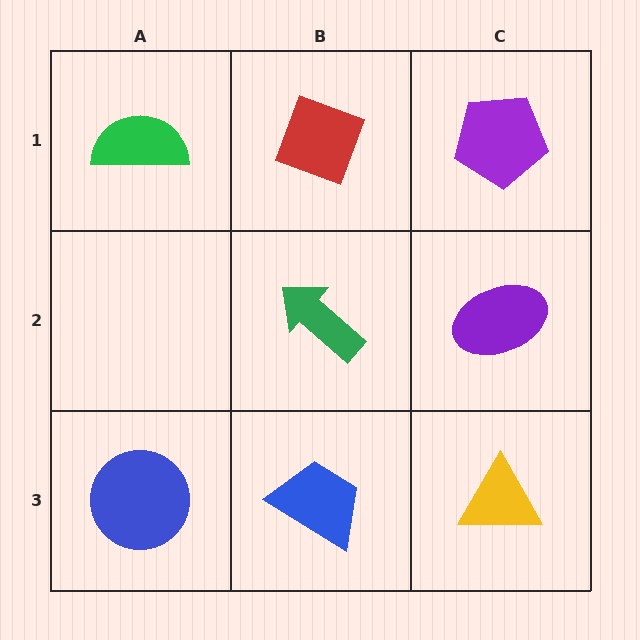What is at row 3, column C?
A yellow triangle.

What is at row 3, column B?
A blue trapezoid.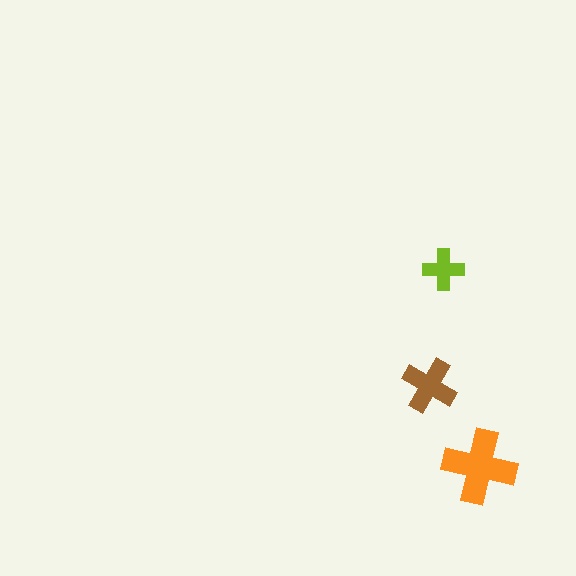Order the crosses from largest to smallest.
the orange one, the brown one, the lime one.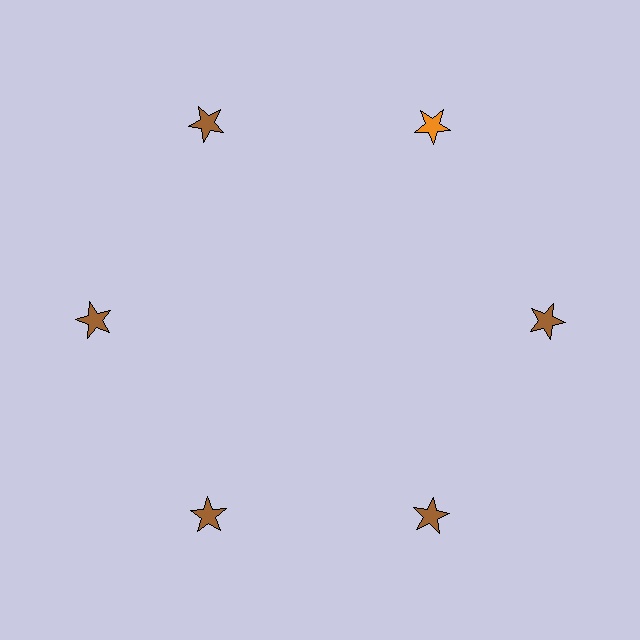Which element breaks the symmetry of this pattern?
The orange star at roughly the 1 o'clock position breaks the symmetry. All other shapes are brown stars.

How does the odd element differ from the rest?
It has a different color: orange instead of brown.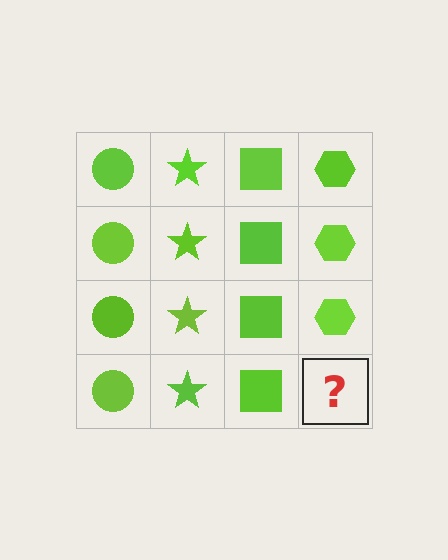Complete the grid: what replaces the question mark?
The question mark should be replaced with a lime hexagon.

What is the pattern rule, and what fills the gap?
The rule is that each column has a consistent shape. The gap should be filled with a lime hexagon.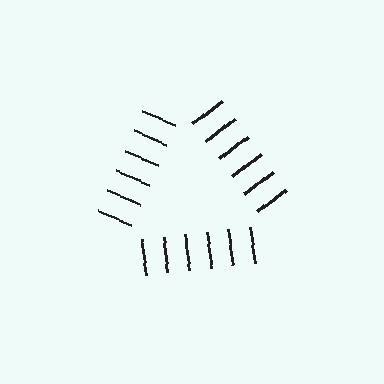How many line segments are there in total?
18 — 6 along each of the 3 edges.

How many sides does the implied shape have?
3 sides — the line-ends trace a triangle.